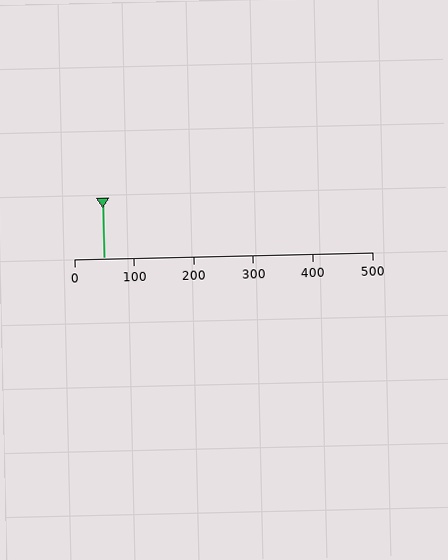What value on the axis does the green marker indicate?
The marker indicates approximately 50.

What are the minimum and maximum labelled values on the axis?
The axis runs from 0 to 500.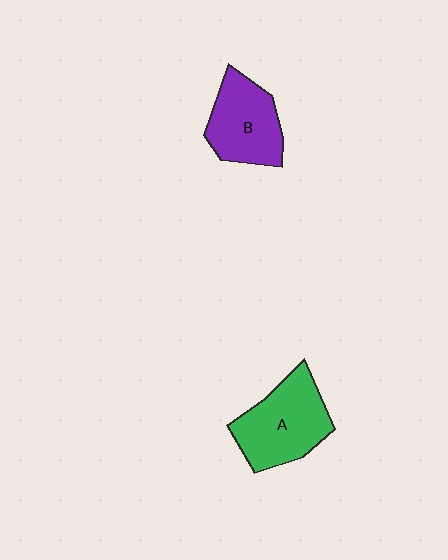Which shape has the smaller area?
Shape B (purple).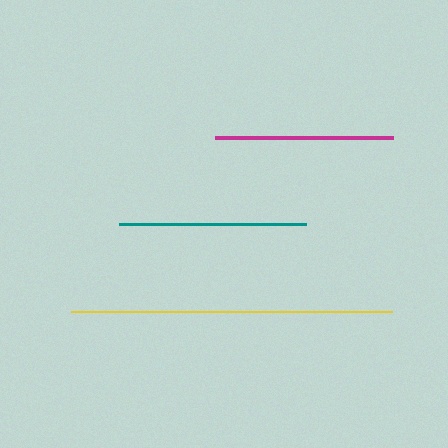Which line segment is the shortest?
The magenta line is the shortest at approximately 178 pixels.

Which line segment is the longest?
The yellow line is the longest at approximately 320 pixels.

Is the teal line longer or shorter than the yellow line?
The yellow line is longer than the teal line.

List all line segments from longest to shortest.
From longest to shortest: yellow, teal, magenta.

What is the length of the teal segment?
The teal segment is approximately 187 pixels long.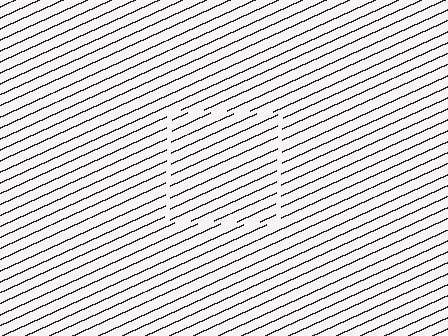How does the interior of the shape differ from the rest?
The interior of the shape contains the same grating, shifted by half a period — the contour is defined by the phase discontinuity where line-ends from the inner and outer gratings abut.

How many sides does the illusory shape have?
4 sides — the line-ends trace a square.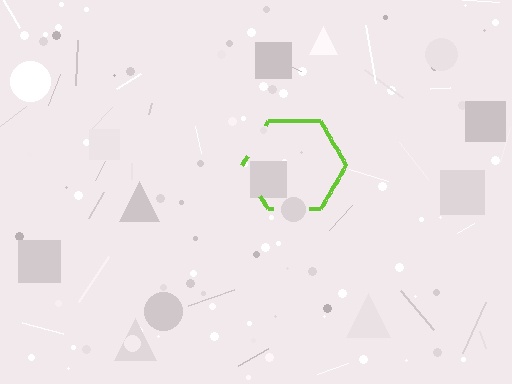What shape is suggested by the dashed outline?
The dashed outline suggests a hexagon.